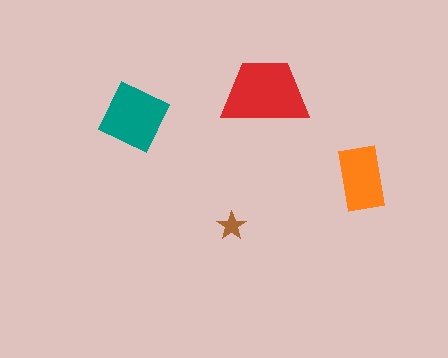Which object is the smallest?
The brown star.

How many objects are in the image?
There are 4 objects in the image.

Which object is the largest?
The red trapezoid.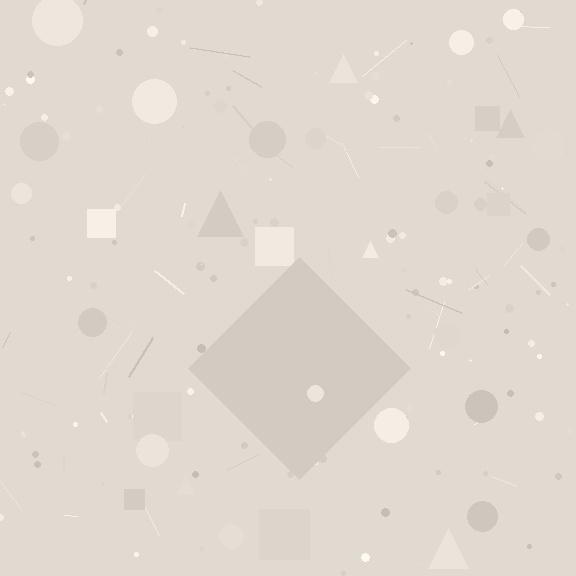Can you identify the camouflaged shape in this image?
The camouflaged shape is a diamond.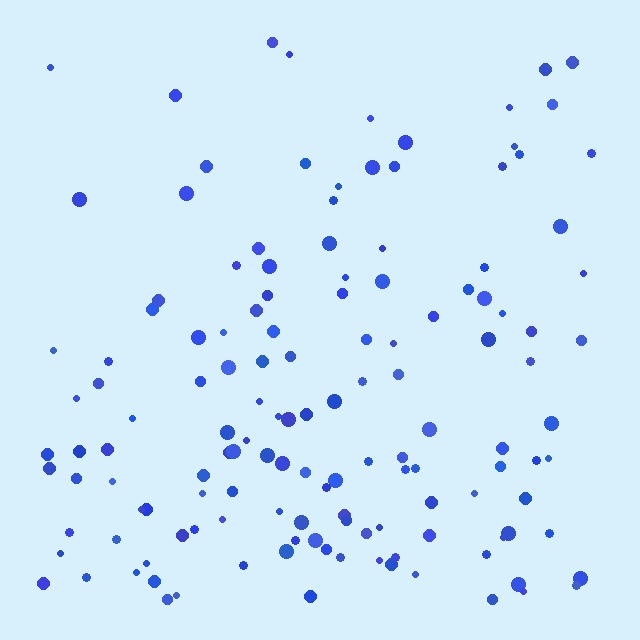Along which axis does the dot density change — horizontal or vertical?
Vertical.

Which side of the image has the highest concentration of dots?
The bottom.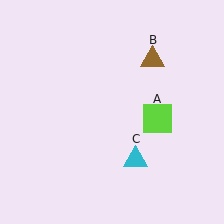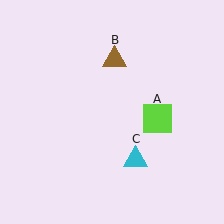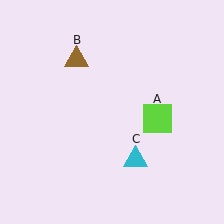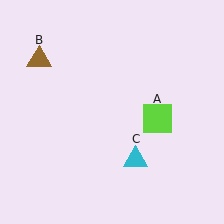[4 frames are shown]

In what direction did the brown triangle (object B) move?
The brown triangle (object B) moved left.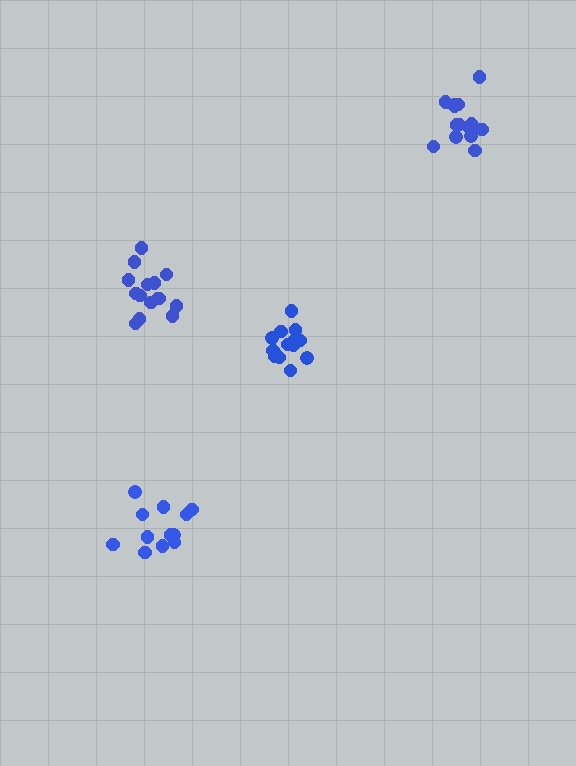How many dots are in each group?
Group 1: 12 dots, Group 2: 16 dots, Group 3: 15 dots, Group 4: 14 dots (57 total).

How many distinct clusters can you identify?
There are 4 distinct clusters.